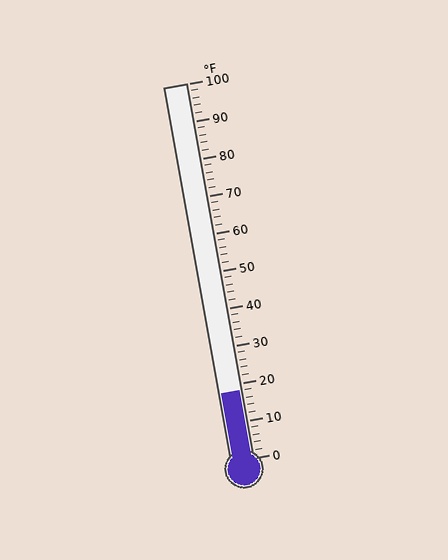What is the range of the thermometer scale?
The thermometer scale ranges from 0°F to 100°F.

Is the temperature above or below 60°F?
The temperature is below 60°F.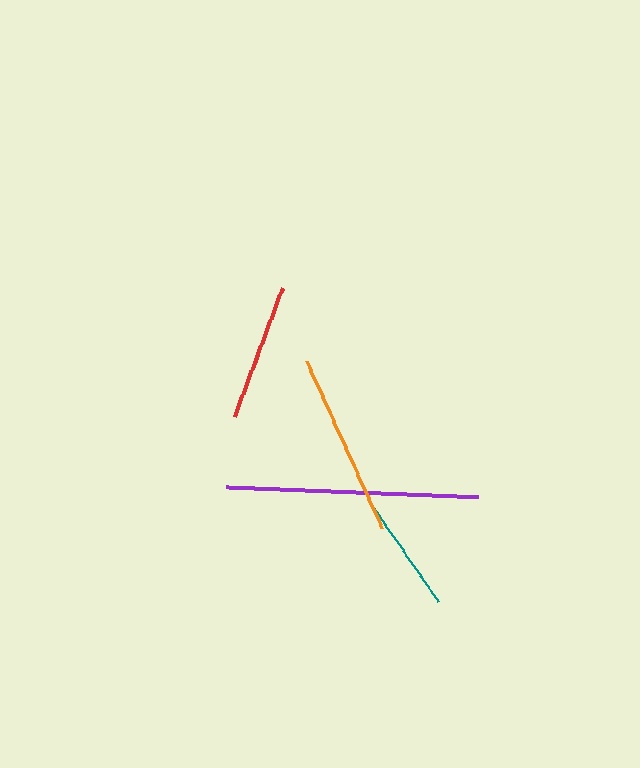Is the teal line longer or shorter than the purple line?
The purple line is longer than the teal line.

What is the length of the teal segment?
The teal segment is approximately 123 pixels long.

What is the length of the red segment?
The red segment is approximately 137 pixels long.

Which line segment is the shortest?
The teal line is the shortest at approximately 123 pixels.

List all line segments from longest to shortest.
From longest to shortest: purple, orange, red, teal.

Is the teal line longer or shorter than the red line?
The red line is longer than the teal line.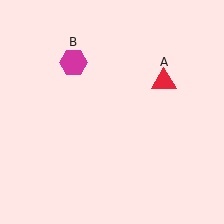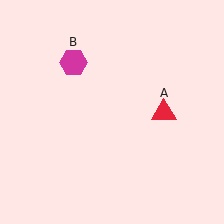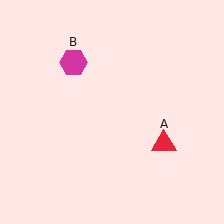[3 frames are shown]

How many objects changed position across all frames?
1 object changed position: red triangle (object A).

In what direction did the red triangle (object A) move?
The red triangle (object A) moved down.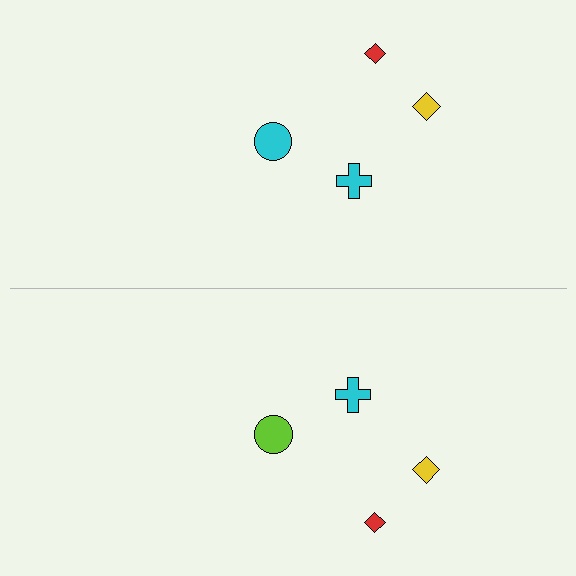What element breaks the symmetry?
The lime circle on the bottom side breaks the symmetry — its mirror counterpart is cyan.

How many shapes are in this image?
There are 8 shapes in this image.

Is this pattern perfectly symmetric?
No, the pattern is not perfectly symmetric. The lime circle on the bottom side breaks the symmetry — its mirror counterpart is cyan.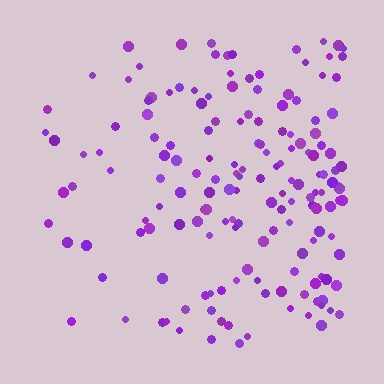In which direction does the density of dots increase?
From left to right, with the right side densest.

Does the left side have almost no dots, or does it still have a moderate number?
Still a moderate number, just noticeably fewer than the right.